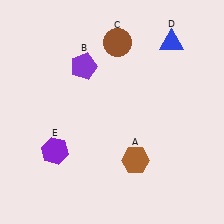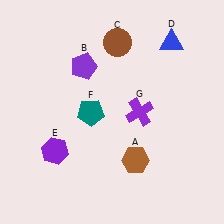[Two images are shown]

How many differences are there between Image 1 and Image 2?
There are 2 differences between the two images.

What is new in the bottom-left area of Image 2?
A teal pentagon (F) was added in the bottom-left area of Image 2.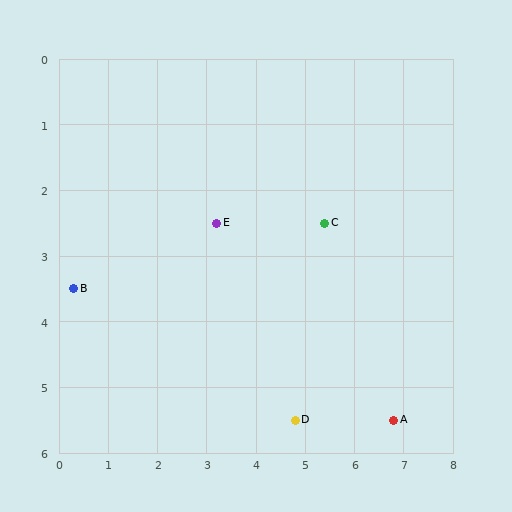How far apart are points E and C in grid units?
Points E and C are about 2.2 grid units apart.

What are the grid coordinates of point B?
Point B is at approximately (0.3, 3.5).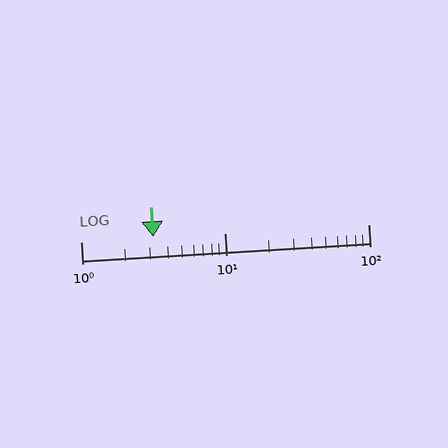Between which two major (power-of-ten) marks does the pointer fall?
The pointer is between 1 and 10.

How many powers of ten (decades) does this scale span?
The scale spans 2 decades, from 1 to 100.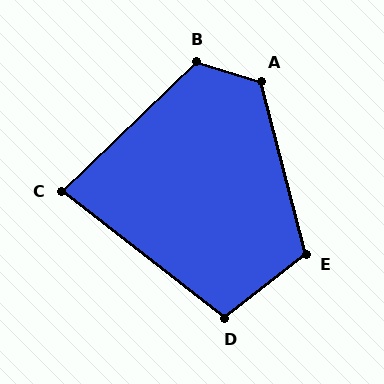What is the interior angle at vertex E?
Approximately 113 degrees (obtuse).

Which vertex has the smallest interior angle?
C, at approximately 82 degrees.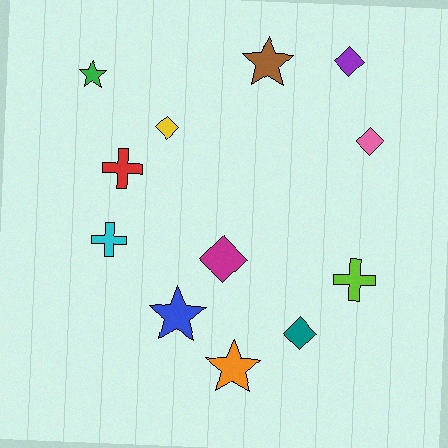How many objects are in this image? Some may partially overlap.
There are 12 objects.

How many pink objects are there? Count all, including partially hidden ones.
There is 1 pink object.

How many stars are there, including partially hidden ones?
There are 4 stars.